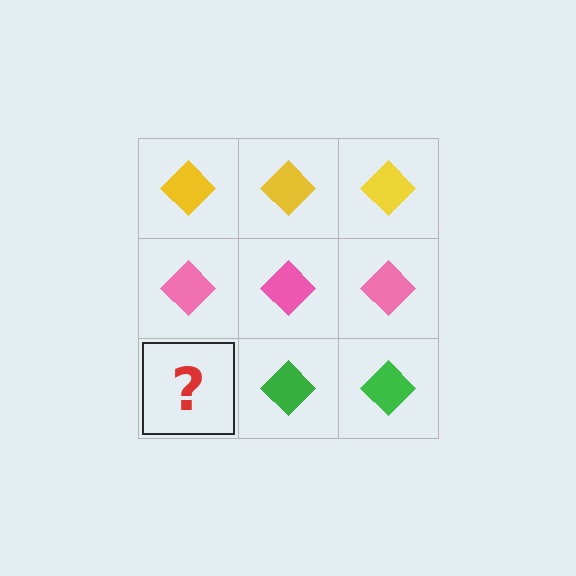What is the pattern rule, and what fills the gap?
The rule is that each row has a consistent color. The gap should be filled with a green diamond.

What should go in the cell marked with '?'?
The missing cell should contain a green diamond.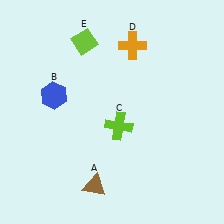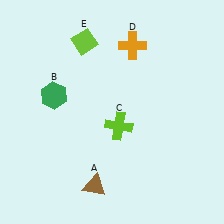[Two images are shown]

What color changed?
The hexagon (B) changed from blue in Image 1 to green in Image 2.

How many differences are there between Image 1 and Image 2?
There is 1 difference between the two images.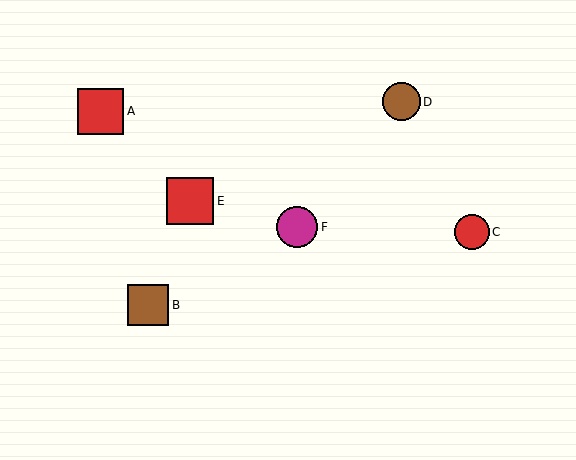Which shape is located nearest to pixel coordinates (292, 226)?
The magenta circle (labeled F) at (297, 227) is nearest to that location.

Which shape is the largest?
The red square (labeled E) is the largest.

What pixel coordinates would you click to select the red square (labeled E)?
Click at (190, 201) to select the red square E.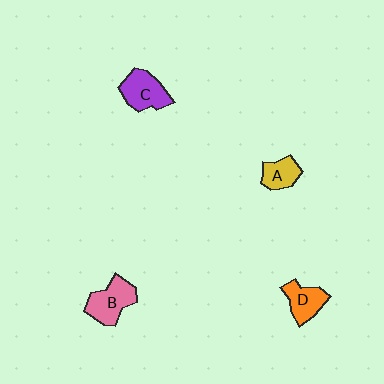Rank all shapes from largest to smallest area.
From largest to smallest: B (pink), C (purple), D (orange), A (yellow).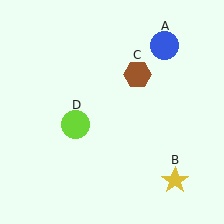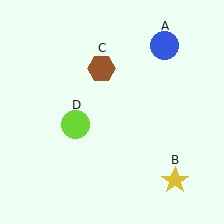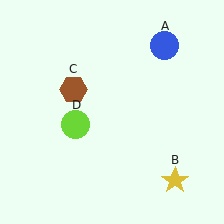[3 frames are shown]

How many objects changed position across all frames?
1 object changed position: brown hexagon (object C).